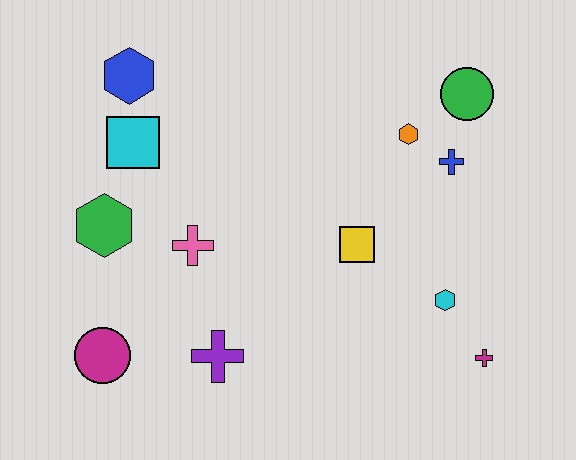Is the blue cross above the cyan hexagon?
Yes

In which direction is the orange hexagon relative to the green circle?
The orange hexagon is to the left of the green circle.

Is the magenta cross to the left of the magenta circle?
No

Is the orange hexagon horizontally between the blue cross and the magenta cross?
No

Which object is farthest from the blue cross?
The magenta circle is farthest from the blue cross.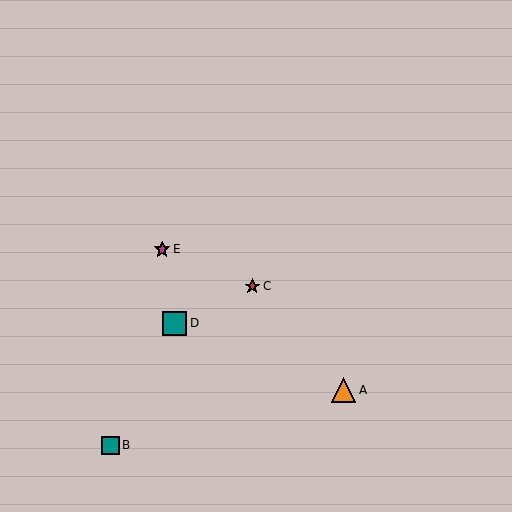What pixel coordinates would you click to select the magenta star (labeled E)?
Click at (162, 249) to select the magenta star E.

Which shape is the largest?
The orange triangle (labeled A) is the largest.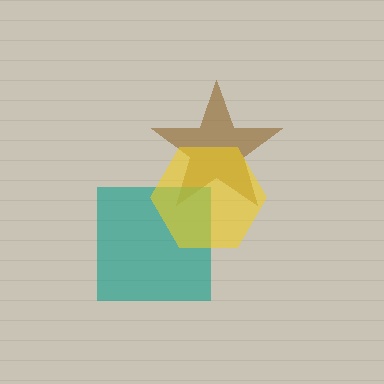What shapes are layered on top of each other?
The layered shapes are: a brown star, a teal square, a yellow hexagon.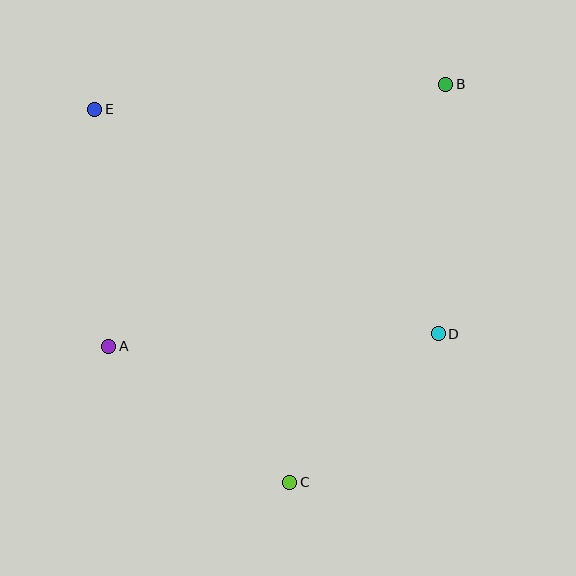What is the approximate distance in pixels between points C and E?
The distance between C and E is approximately 421 pixels.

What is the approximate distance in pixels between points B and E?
The distance between B and E is approximately 352 pixels.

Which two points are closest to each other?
Points C and D are closest to each other.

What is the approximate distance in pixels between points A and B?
The distance between A and B is approximately 427 pixels.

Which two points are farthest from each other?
Points B and C are farthest from each other.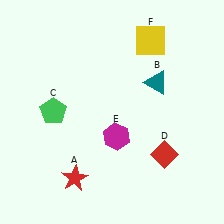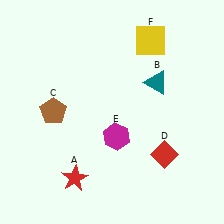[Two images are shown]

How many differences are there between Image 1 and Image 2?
There is 1 difference between the two images.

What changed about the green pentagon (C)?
In Image 1, C is green. In Image 2, it changed to brown.